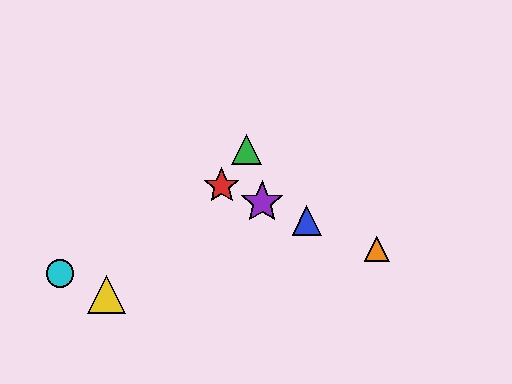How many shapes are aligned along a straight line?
4 shapes (the red star, the blue triangle, the purple star, the orange triangle) are aligned along a straight line.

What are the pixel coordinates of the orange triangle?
The orange triangle is at (377, 249).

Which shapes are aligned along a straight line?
The red star, the blue triangle, the purple star, the orange triangle are aligned along a straight line.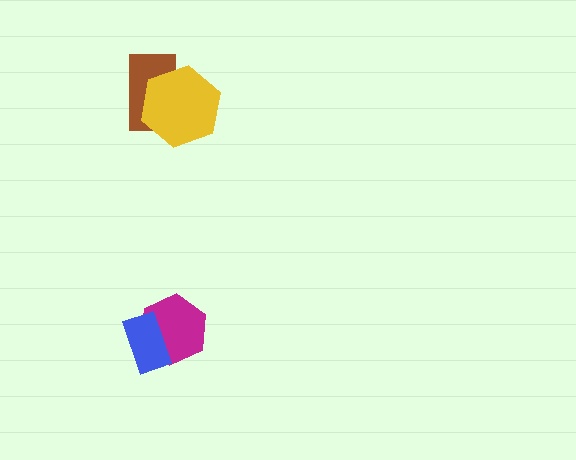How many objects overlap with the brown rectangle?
1 object overlaps with the brown rectangle.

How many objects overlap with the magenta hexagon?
1 object overlaps with the magenta hexagon.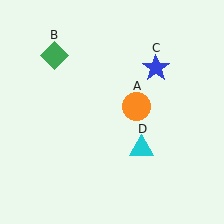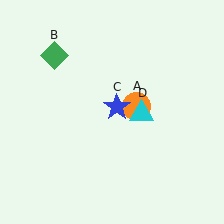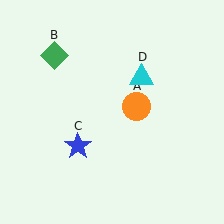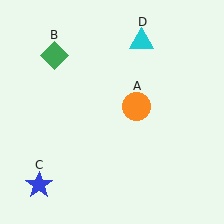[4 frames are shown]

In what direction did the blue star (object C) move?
The blue star (object C) moved down and to the left.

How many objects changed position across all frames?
2 objects changed position: blue star (object C), cyan triangle (object D).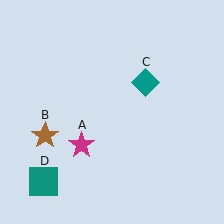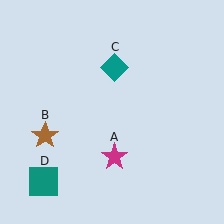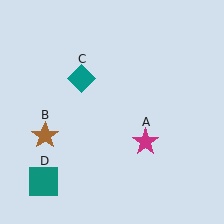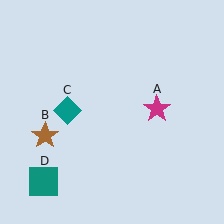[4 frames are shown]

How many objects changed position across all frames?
2 objects changed position: magenta star (object A), teal diamond (object C).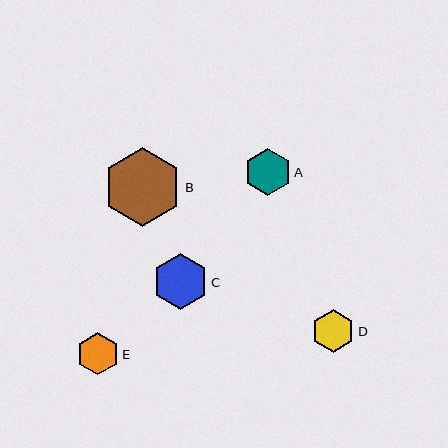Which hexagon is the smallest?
Hexagon E is the smallest with a size of approximately 42 pixels.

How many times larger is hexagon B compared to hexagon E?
Hexagon B is approximately 1.9 times the size of hexagon E.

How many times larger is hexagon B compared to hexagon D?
Hexagon B is approximately 1.8 times the size of hexagon D.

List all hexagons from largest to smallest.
From largest to smallest: B, C, A, D, E.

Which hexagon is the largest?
Hexagon B is the largest with a size of approximately 79 pixels.